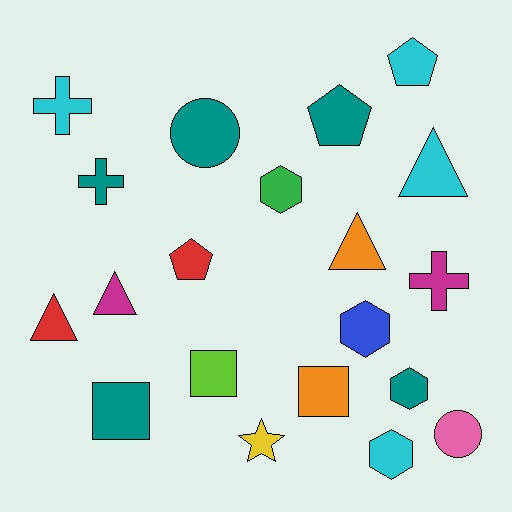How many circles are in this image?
There are 2 circles.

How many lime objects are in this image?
There is 1 lime object.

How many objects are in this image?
There are 20 objects.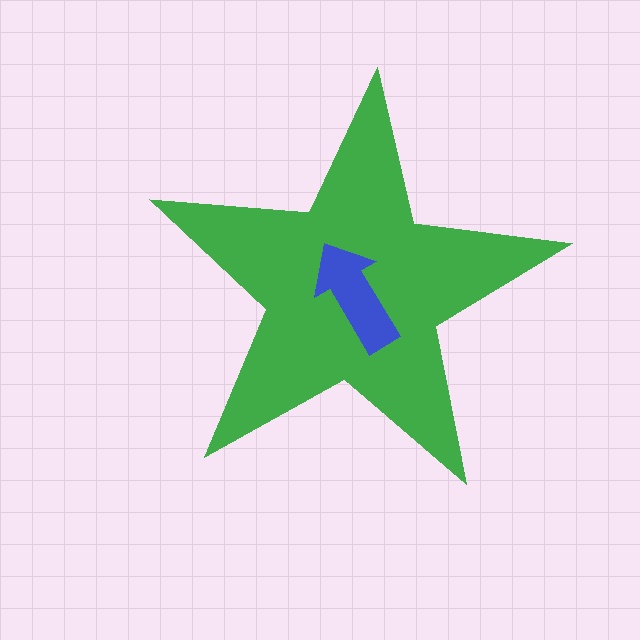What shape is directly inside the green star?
The blue arrow.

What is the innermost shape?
The blue arrow.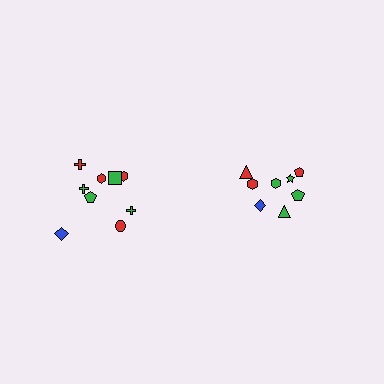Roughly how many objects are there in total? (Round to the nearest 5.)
Roughly 20 objects in total.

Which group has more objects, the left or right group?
The left group.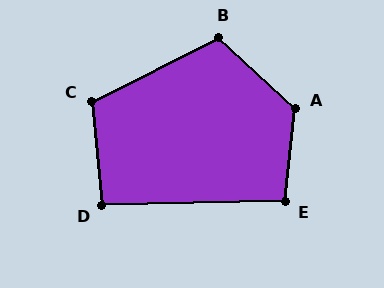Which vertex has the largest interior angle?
A, at approximately 126 degrees.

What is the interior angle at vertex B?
Approximately 111 degrees (obtuse).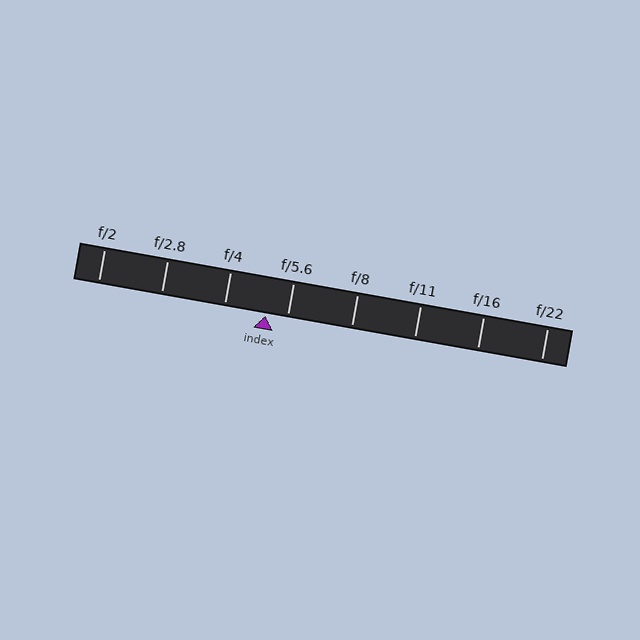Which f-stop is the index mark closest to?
The index mark is closest to f/5.6.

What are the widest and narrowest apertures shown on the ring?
The widest aperture shown is f/2 and the narrowest is f/22.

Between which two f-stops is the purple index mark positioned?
The index mark is between f/4 and f/5.6.